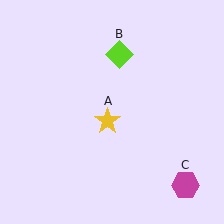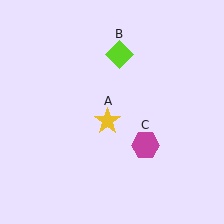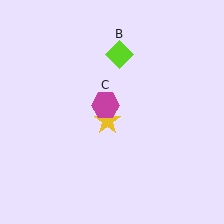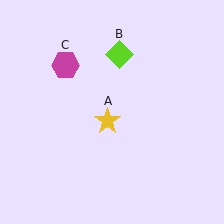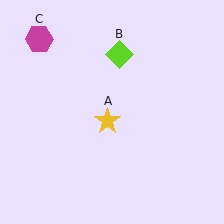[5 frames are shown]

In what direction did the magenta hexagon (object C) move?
The magenta hexagon (object C) moved up and to the left.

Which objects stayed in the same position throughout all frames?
Yellow star (object A) and lime diamond (object B) remained stationary.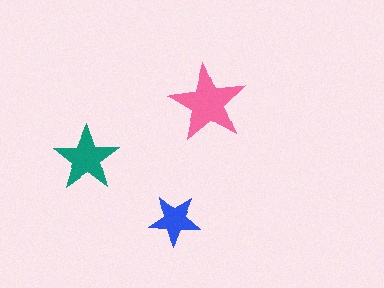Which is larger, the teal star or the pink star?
The pink one.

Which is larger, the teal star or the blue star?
The teal one.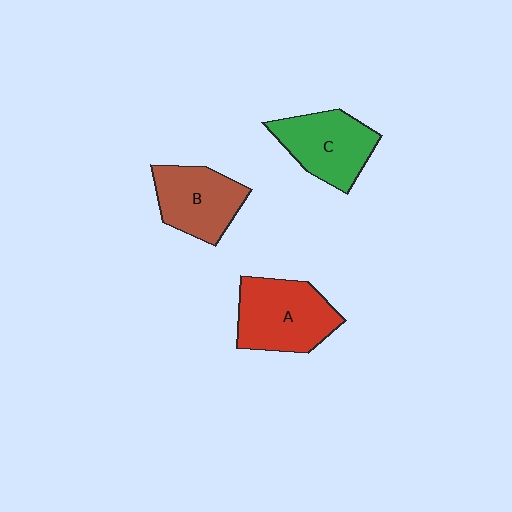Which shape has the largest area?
Shape A (red).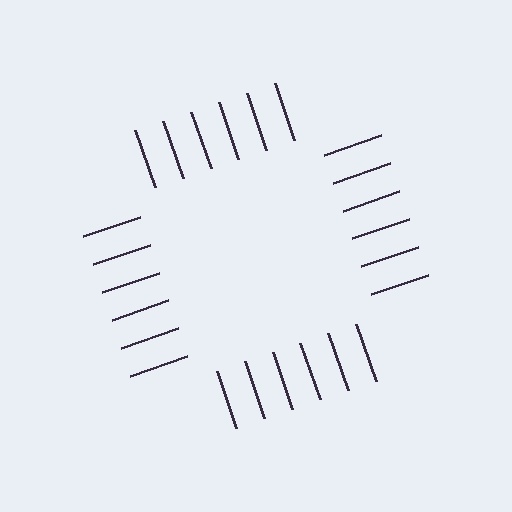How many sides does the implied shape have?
4 sides — the line-ends trace a square.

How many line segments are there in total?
24 — 6 along each of the 4 edges.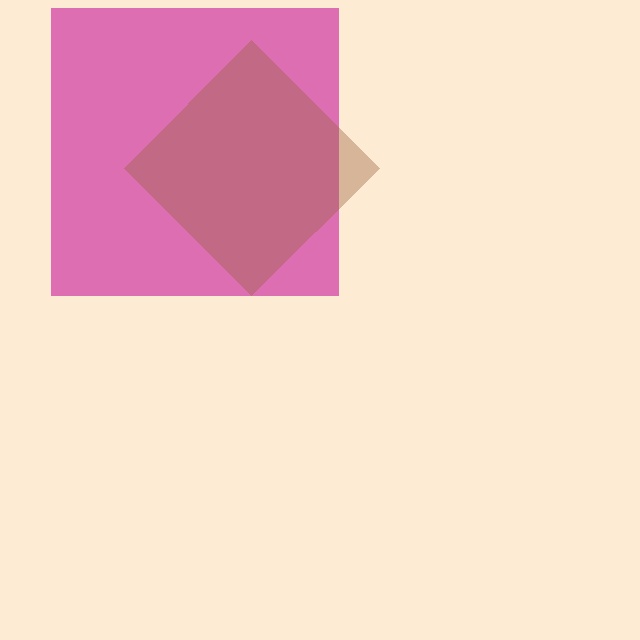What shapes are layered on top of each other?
The layered shapes are: a magenta square, a brown diamond.